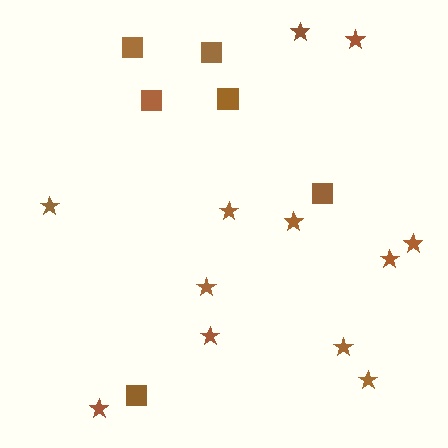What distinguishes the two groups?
There are 2 groups: one group of stars (12) and one group of squares (6).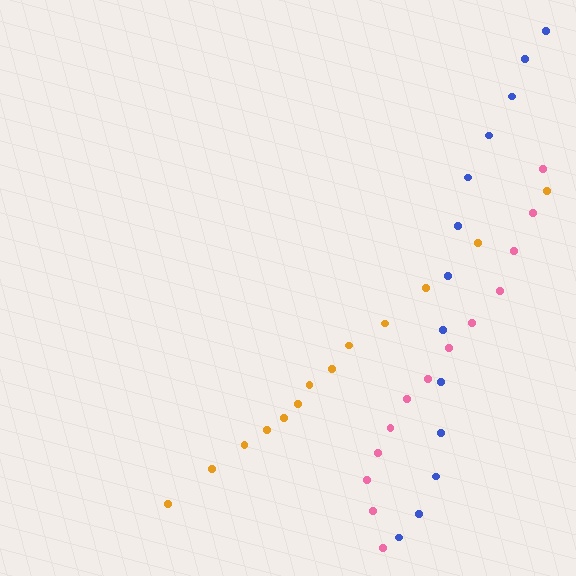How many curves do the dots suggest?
There are 3 distinct paths.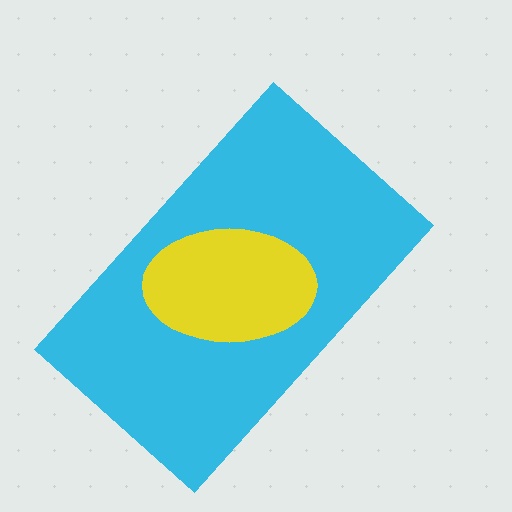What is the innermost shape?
The yellow ellipse.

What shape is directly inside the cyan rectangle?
The yellow ellipse.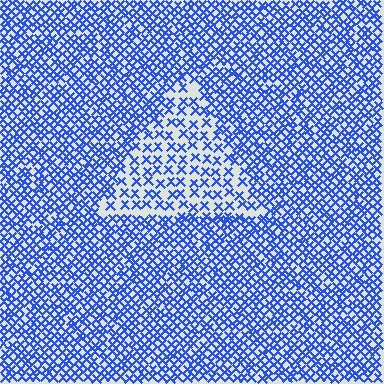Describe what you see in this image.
The image contains small blue elements arranged at two different densities. A triangle-shaped region is visible where the elements are less densely packed than the surrounding area.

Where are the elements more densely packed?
The elements are more densely packed outside the triangle boundary.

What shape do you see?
I see a triangle.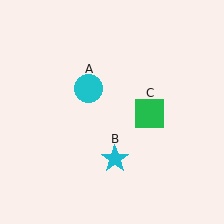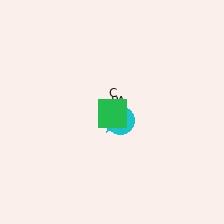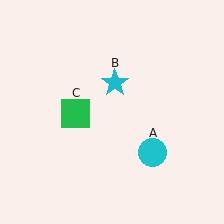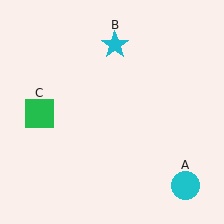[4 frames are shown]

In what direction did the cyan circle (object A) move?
The cyan circle (object A) moved down and to the right.